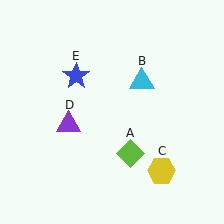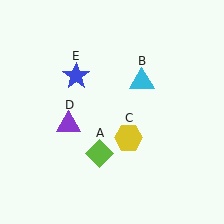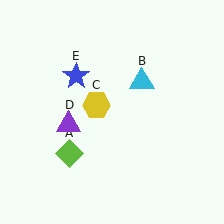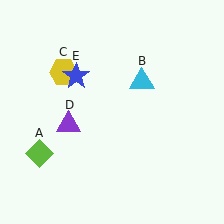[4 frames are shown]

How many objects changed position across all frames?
2 objects changed position: lime diamond (object A), yellow hexagon (object C).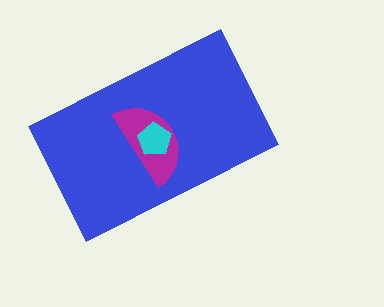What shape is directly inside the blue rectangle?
The magenta semicircle.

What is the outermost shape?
The blue rectangle.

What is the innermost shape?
The cyan pentagon.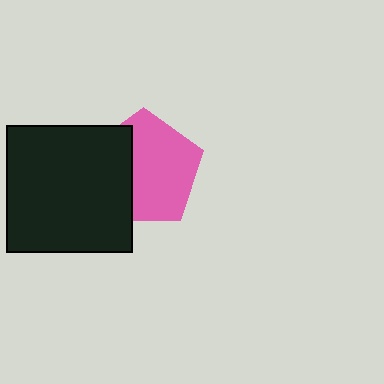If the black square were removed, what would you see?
You would see the complete pink pentagon.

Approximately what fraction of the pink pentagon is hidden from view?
Roughly 37% of the pink pentagon is hidden behind the black square.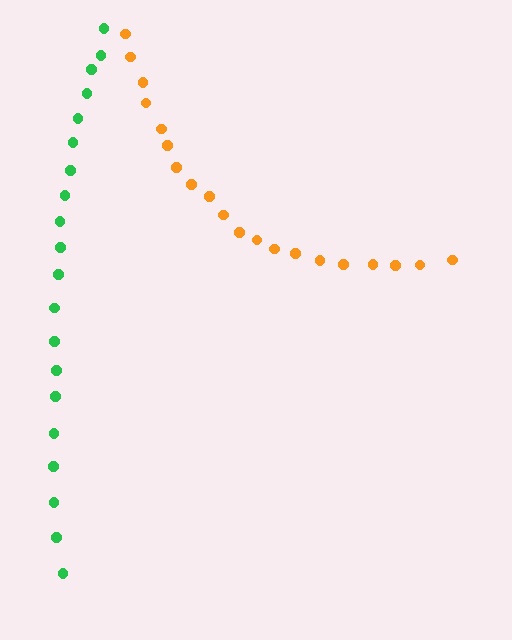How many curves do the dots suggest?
There are 2 distinct paths.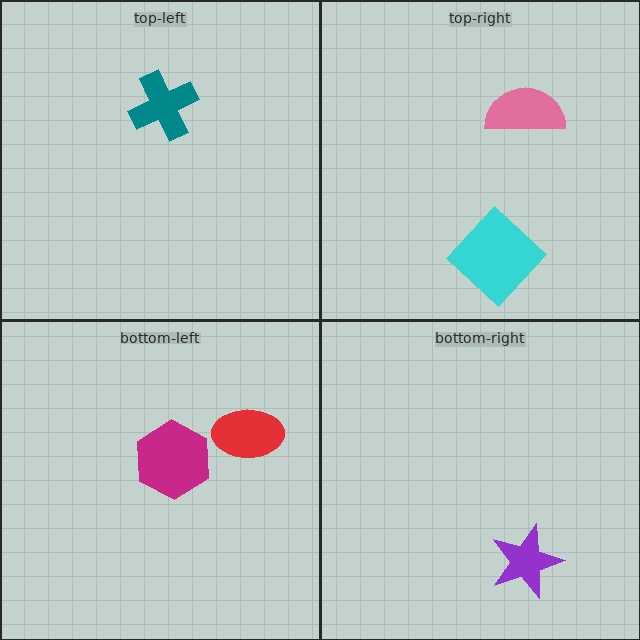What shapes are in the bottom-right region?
The purple star.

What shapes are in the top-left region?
The teal cross.